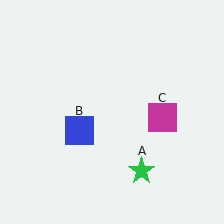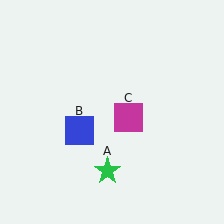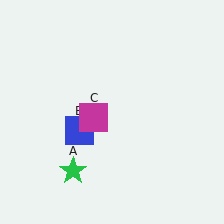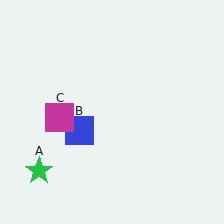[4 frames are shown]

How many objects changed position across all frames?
2 objects changed position: green star (object A), magenta square (object C).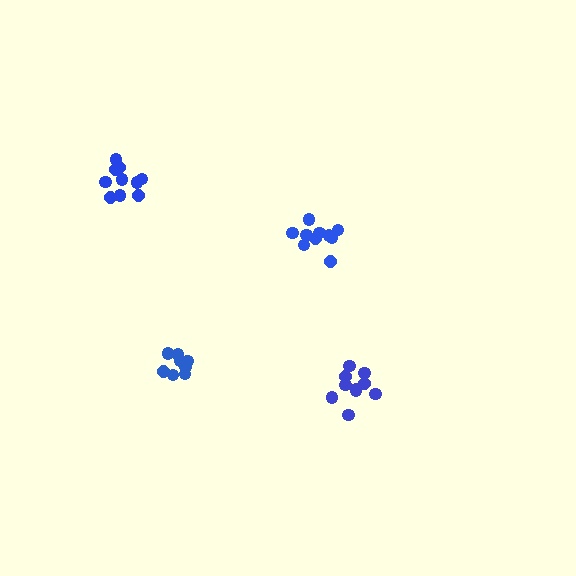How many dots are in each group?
Group 1: 10 dots, Group 2: 10 dots, Group 3: 10 dots, Group 4: 8 dots (38 total).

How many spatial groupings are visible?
There are 4 spatial groupings.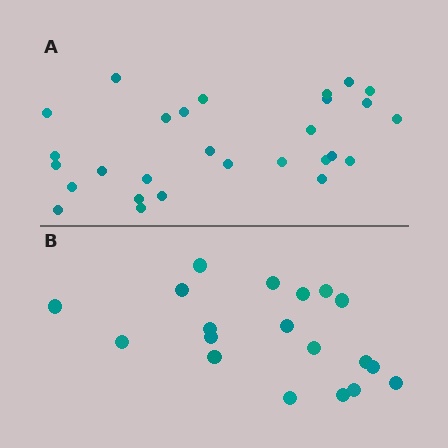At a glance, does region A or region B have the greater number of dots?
Region A (the top region) has more dots.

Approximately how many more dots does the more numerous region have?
Region A has roughly 8 or so more dots than region B.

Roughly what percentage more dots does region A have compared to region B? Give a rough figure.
About 45% more.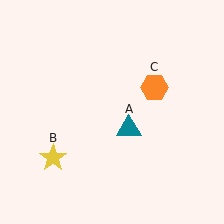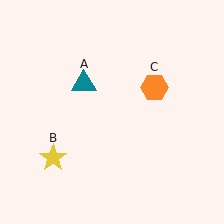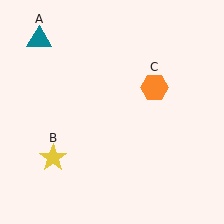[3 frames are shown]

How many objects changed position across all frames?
1 object changed position: teal triangle (object A).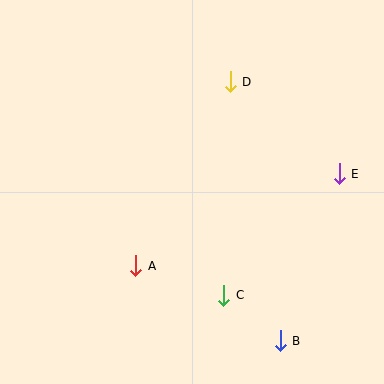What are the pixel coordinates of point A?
Point A is at (136, 266).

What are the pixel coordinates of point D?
Point D is at (230, 82).